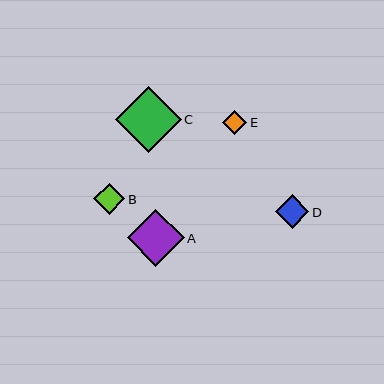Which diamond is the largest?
Diamond C is the largest with a size of approximately 66 pixels.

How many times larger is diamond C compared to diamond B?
Diamond C is approximately 2.1 times the size of diamond B.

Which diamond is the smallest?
Diamond E is the smallest with a size of approximately 24 pixels.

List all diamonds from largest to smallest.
From largest to smallest: C, A, D, B, E.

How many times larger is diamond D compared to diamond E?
Diamond D is approximately 1.4 times the size of diamond E.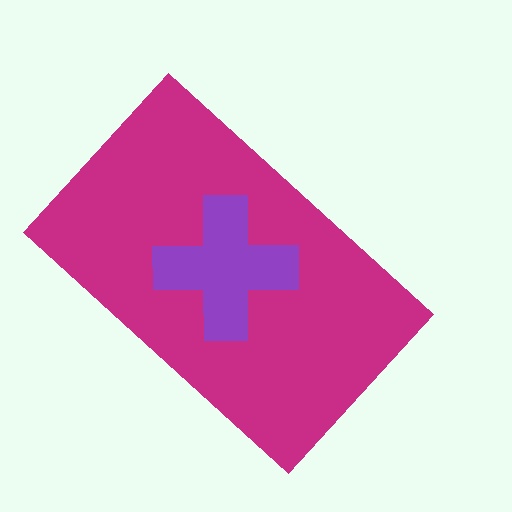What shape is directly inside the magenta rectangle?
The purple cross.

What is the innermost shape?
The purple cross.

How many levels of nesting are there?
2.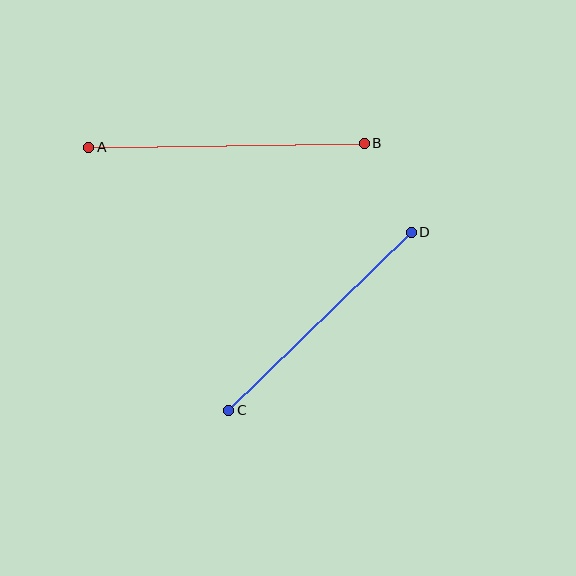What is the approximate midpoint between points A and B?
The midpoint is at approximately (227, 145) pixels.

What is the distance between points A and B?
The distance is approximately 275 pixels.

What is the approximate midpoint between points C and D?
The midpoint is at approximately (320, 321) pixels.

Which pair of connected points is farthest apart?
Points A and B are farthest apart.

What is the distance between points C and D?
The distance is approximately 255 pixels.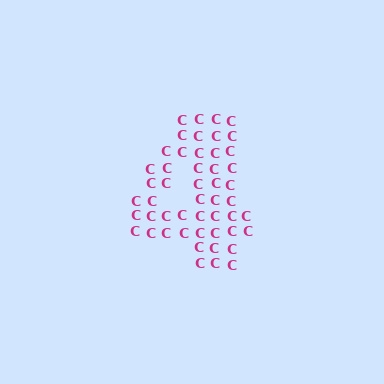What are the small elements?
The small elements are letter C's.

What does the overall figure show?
The overall figure shows the digit 4.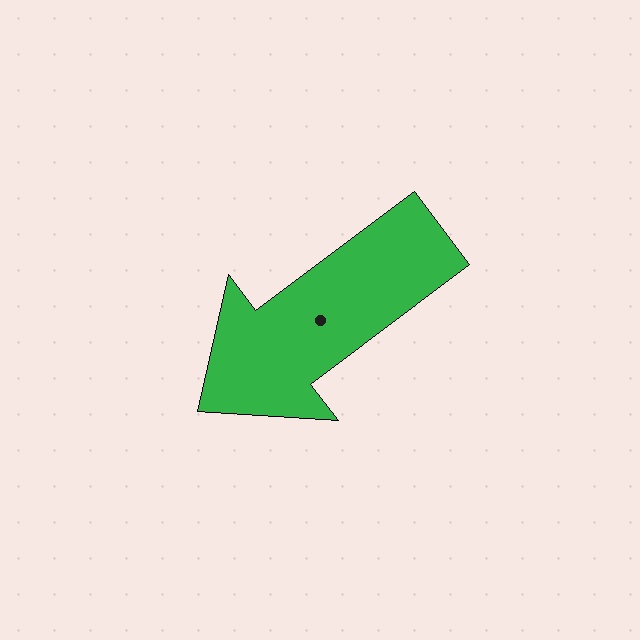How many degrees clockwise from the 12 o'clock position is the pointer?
Approximately 233 degrees.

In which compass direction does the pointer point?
Southwest.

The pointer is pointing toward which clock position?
Roughly 8 o'clock.